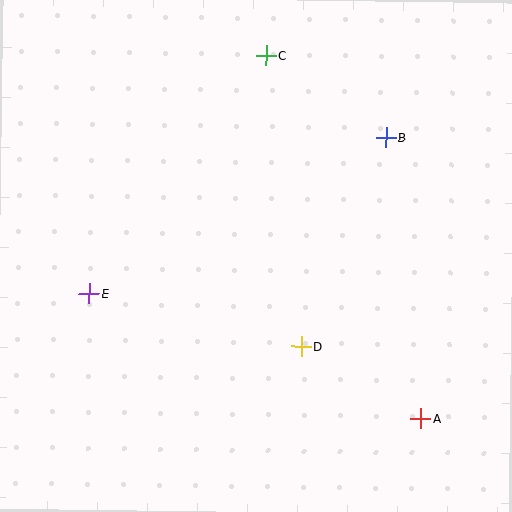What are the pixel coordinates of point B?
Point B is at (386, 138).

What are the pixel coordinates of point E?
Point E is at (89, 294).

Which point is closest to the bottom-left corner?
Point E is closest to the bottom-left corner.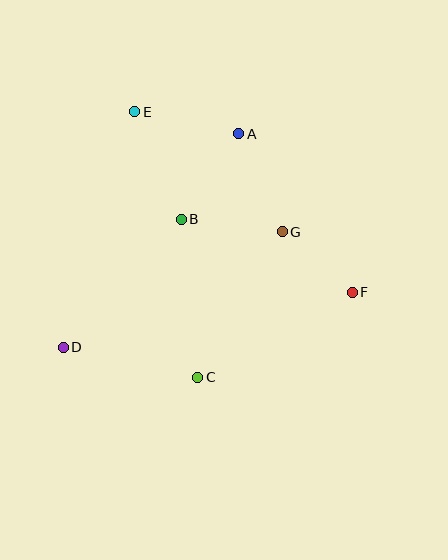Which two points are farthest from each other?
Points D and F are farthest from each other.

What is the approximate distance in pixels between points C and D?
The distance between C and D is approximately 138 pixels.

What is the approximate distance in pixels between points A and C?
The distance between A and C is approximately 247 pixels.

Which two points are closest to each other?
Points F and G are closest to each other.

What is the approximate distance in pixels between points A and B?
The distance between A and B is approximately 103 pixels.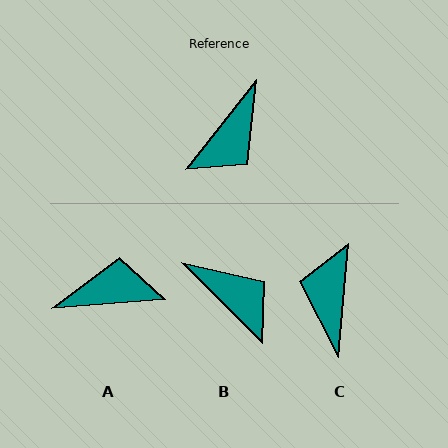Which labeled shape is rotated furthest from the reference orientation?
C, about 147 degrees away.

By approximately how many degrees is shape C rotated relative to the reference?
Approximately 147 degrees clockwise.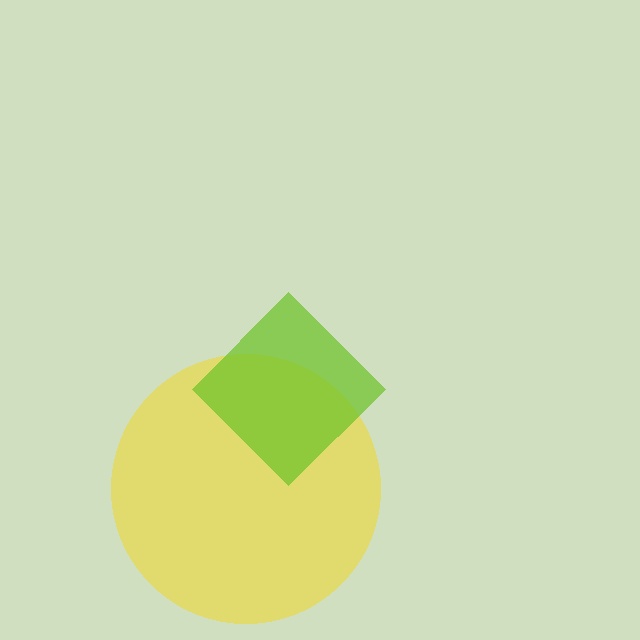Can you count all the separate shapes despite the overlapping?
Yes, there are 2 separate shapes.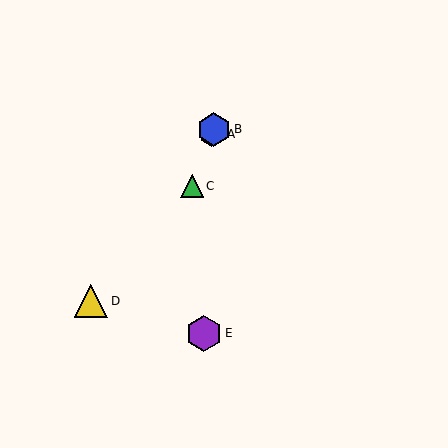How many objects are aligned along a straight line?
3 objects (A, B, C) are aligned along a straight line.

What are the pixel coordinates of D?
Object D is at (91, 301).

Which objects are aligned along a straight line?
Objects A, B, C are aligned along a straight line.